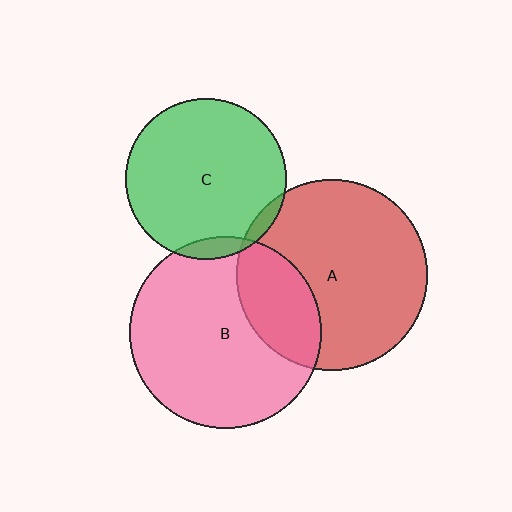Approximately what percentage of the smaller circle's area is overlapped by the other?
Approximately 5%.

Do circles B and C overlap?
Yes.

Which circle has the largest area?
Circle B (pink).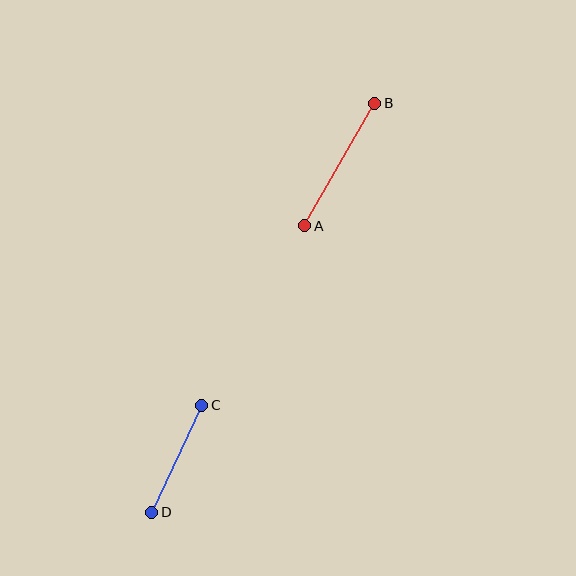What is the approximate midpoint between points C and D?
The midpoint is at approximately (177, 459) pixels.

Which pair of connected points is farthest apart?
Points A and B are farthest apart.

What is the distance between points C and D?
The distance is approximately 118 pixels.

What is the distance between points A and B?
The distance is approximately 141 pixels.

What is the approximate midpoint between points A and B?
The midpoint is at approximately (340, 165) pixels.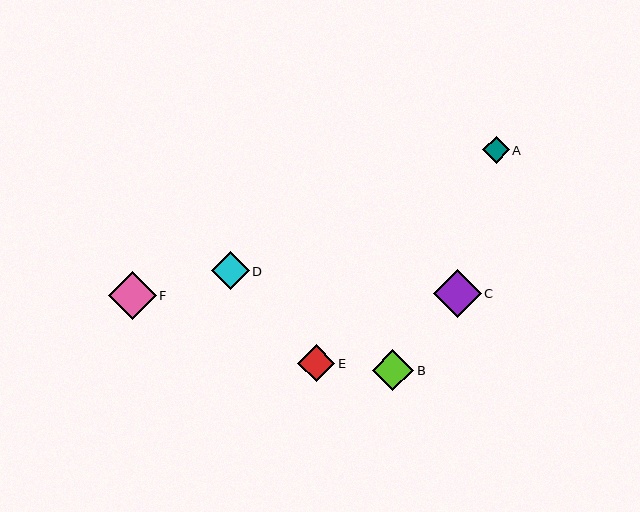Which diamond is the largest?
Diamond C is the largest with a size of approximately 48 pixels.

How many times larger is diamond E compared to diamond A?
Diamond E is approximately 1.4 times the size of diamond A.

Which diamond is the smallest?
Diamond A is the smallest with a size of approximately 27 pixels.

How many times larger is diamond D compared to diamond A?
Diamond D is approximately 1.4 times the size of diamond A.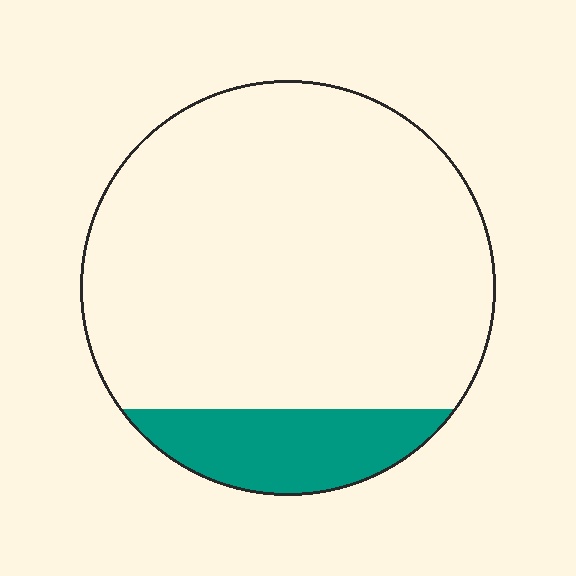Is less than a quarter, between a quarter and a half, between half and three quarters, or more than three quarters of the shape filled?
Less than a quarter.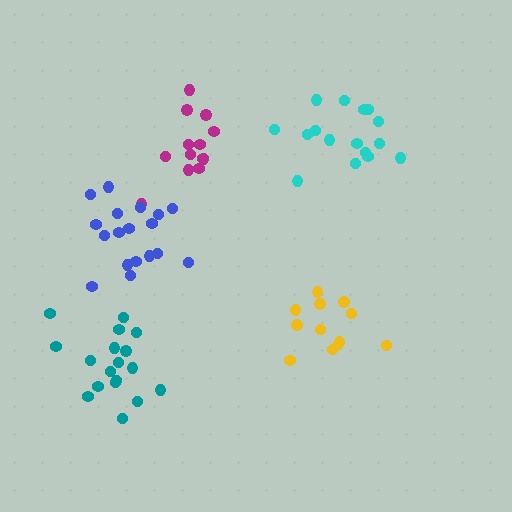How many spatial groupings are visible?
There are 5 spatial groupings.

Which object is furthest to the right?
The cyan cluster is rightmost.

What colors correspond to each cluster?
The clusters are colored: cyan, yellow, magenta, teal, blue.